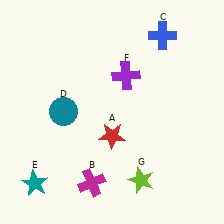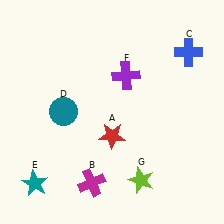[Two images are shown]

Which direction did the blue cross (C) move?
The blue cross (C) moved right.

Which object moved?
The blue cross (C) moved right.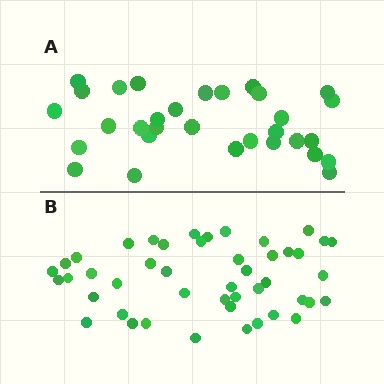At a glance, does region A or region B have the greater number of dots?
Region B (the bottom region) has more dots.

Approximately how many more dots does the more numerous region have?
Region B has approximately 15 more dots than region A.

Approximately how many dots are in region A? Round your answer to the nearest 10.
About 30 dots. (The exact count is 31, which rounds to 30.)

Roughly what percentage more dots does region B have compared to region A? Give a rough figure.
About 50% more.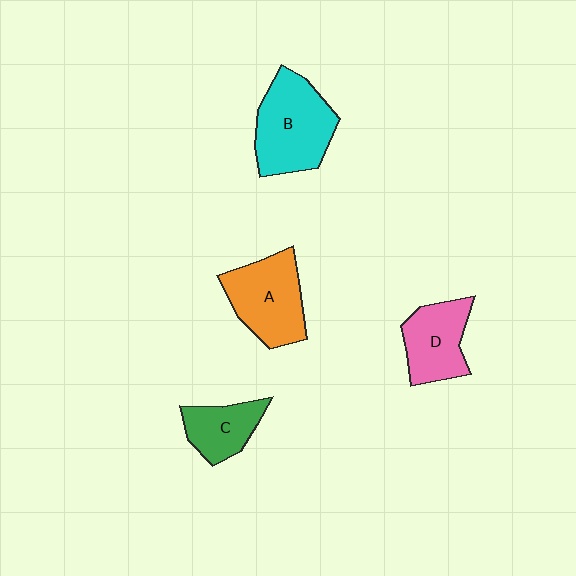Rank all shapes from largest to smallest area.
From largest to smallest: B (cyan), A (orange), D (pink), C (green).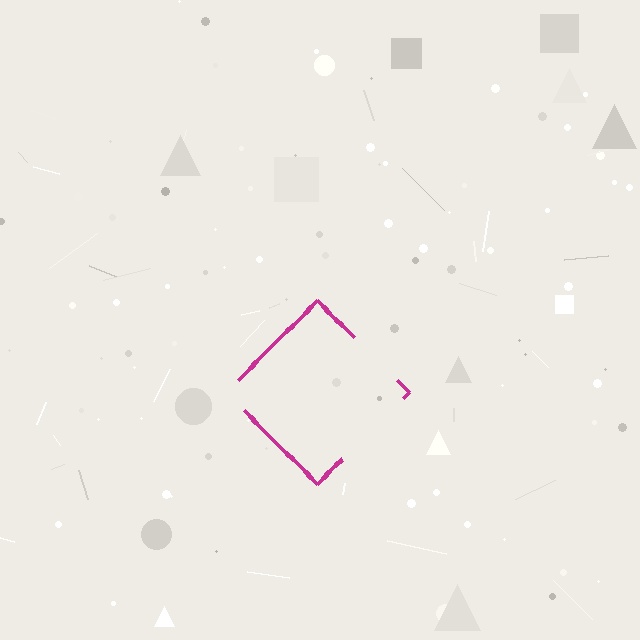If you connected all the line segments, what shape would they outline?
They would outline a diamond.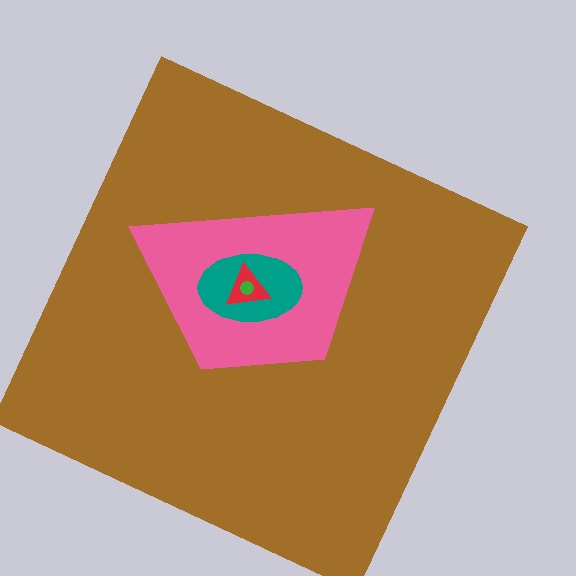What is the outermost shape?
The brown square.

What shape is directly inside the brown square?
The pink trapezoid.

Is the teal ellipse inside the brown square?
Yes.